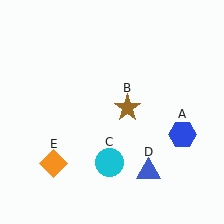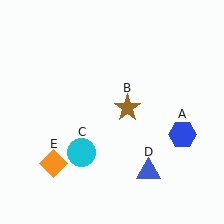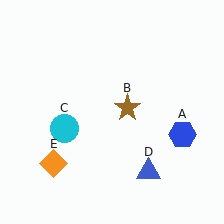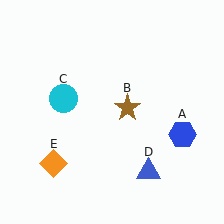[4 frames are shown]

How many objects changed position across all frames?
1 object changed position: cyan circle (object C).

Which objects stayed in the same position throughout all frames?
Blue hexagon (object A) and brown star (object B) and blue triangle (object D) and orange diamond (object E) remained stationary.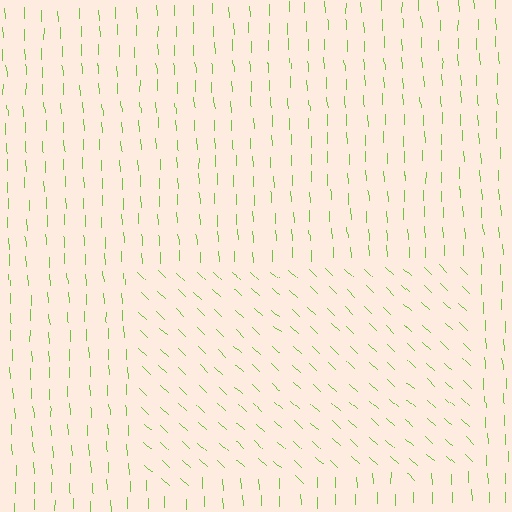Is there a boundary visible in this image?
Yes, there is a texture boundary formed by a change in line orientation.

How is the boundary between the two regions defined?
The boundary is defined purely by a change in line orientation (approximately 45 degrees difference). All lines are the same color and thickness.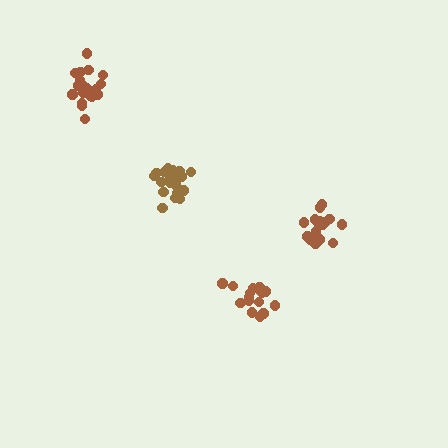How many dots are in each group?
Group 1: 20 dots, Group 2: 17 dots, Group 3: 18 dots, Group 4: 21 dots (76 total).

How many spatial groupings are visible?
There are 4 spatial groupings.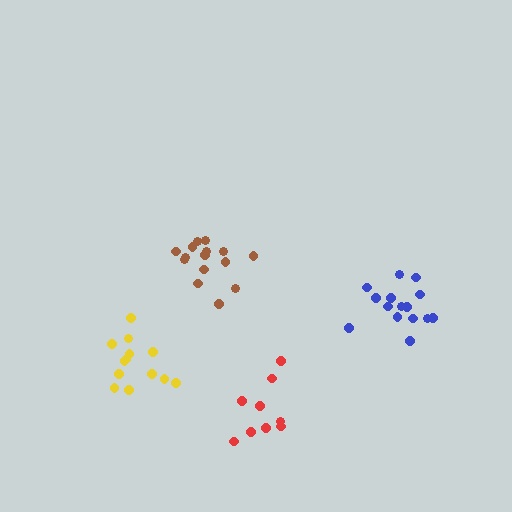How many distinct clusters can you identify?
There are 4 distinct clusters.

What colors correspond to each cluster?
The clusters are colored: blue, red, brown, yellow.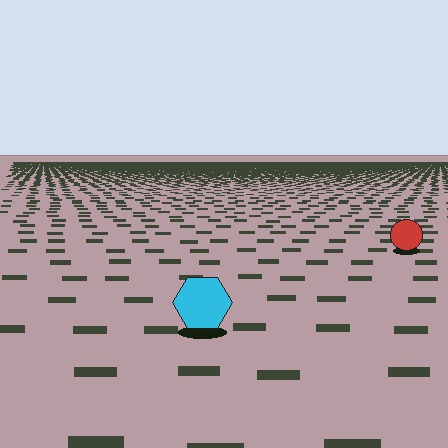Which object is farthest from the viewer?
The red circle is farthest from the viewer. It appears smaller and the ground texture around it is denser.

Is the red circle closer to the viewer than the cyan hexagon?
No. The cyan hexagon is closer — you can tell from the texture gradient: the ground texture is coarser near it.